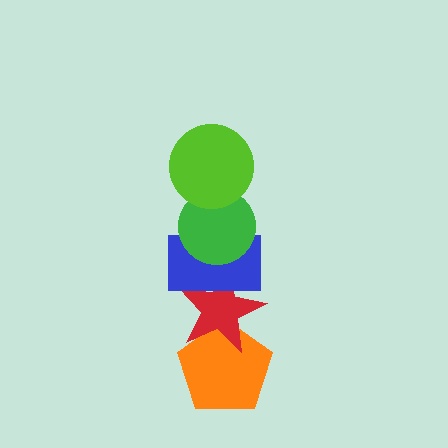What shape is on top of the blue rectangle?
The green circle is on top of the blue rectangle.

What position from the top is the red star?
The red star is 4th from the top.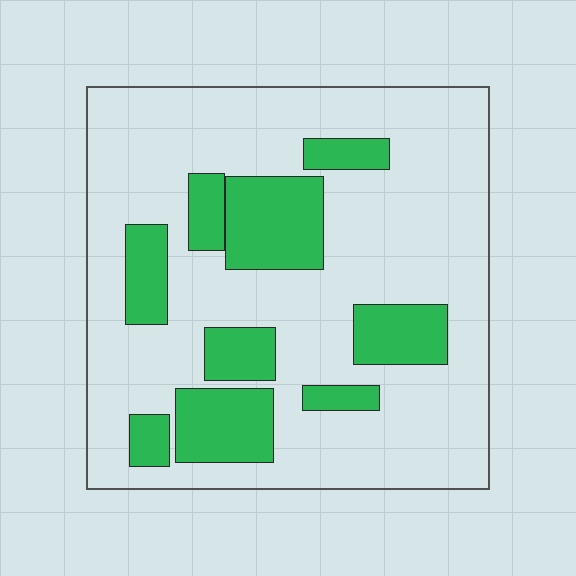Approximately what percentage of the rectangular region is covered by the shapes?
Approximately 25%.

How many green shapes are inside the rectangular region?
9.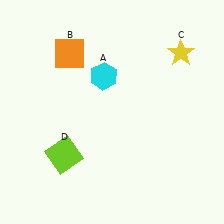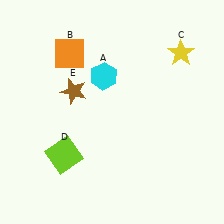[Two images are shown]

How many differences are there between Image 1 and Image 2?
There is 1 difference between the two images.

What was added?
A brown star (E) was added in Image 2.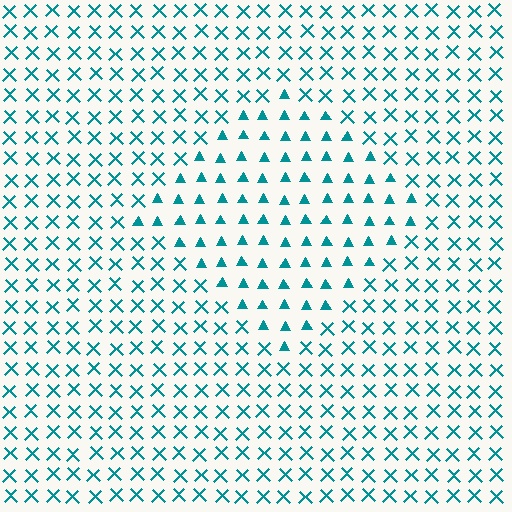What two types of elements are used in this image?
The image uses triangles inside the diamond region and X marks outside it.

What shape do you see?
I see a diamond.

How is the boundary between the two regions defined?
The boundary is defined by a change in element shape: triangles inside vs. X marks outside. All elements share the same color and spacing.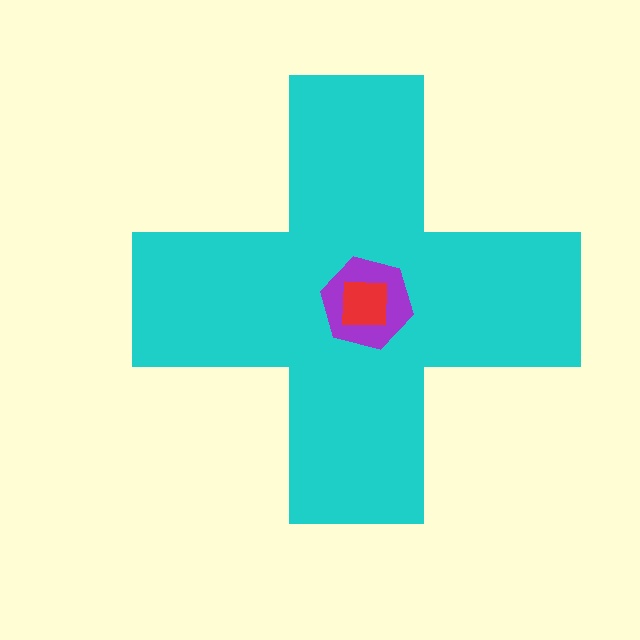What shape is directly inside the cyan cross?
The purple hexagon.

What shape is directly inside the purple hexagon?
The red square.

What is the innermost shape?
The red square.